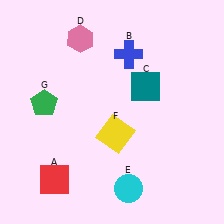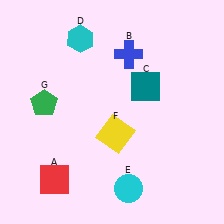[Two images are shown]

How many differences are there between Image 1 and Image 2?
There is 1 difference between the two images.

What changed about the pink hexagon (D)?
In Image 1, D is pink. In Image 2, it changed to cyan.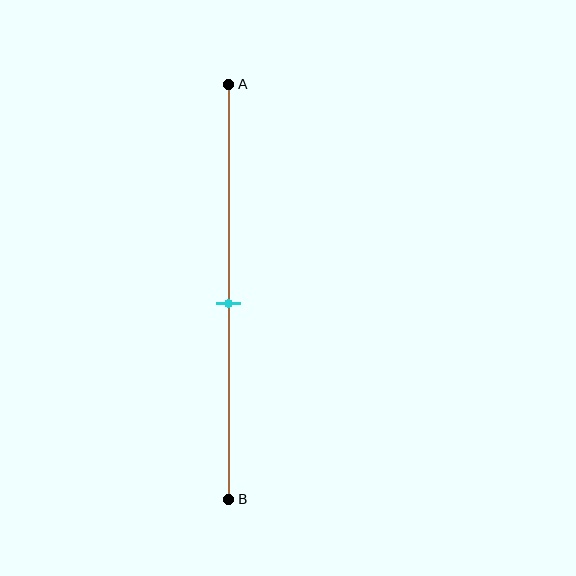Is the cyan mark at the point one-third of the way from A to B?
No, the mark is at about 55% from A, not at the 33% one-third point.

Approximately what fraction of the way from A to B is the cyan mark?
The cyan mark is approximately 55% of the way from A to B.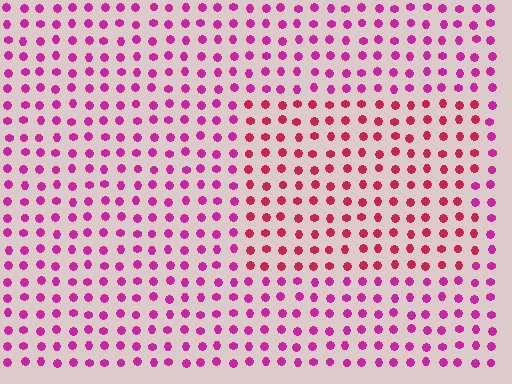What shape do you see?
I see a rectangle.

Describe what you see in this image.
The image is filled with small magenta elements in a uniform arrangement. A rectangle-shaped region is visible where the elements are tinted to a slightly different hue, forming a subtle color boundary.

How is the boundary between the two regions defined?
The boundary is defined purely by a slight shift in hue (about 32 degrees). Spacing, size, and orientation are identical on both sides.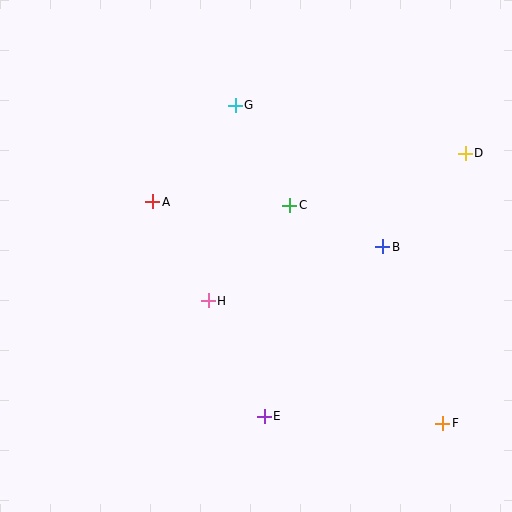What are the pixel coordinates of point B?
Point B is at (383, 247).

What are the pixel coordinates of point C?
Point C is at (290, 205).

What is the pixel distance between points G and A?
The distance between G and A is 127 pixels.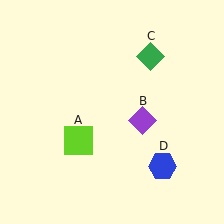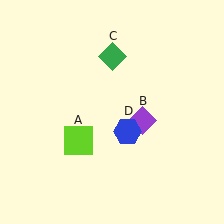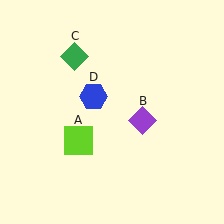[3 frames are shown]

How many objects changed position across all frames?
2 objects changed position: green diamond (object C), blue hexagon (object D).